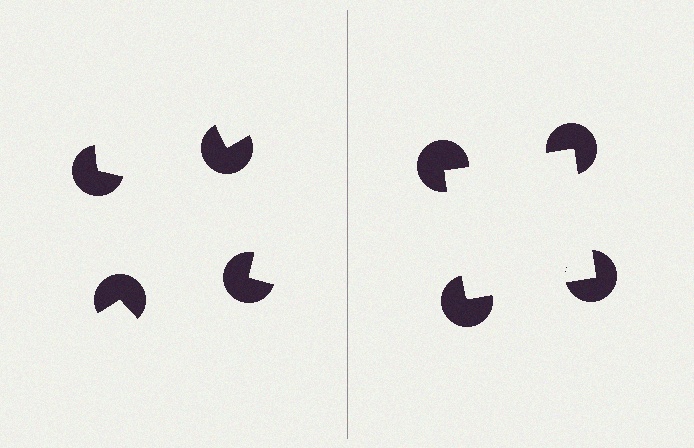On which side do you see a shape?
An illusory square appears on the right side. On the left side the wedge cuts are rotated, so no coherent shape forms.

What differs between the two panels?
The pac-man discs are positioned identically on both sides; only the wedge orientations differ. On the right they align to a square; on the left they are misaligned.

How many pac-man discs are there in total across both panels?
8 — 4 on each side.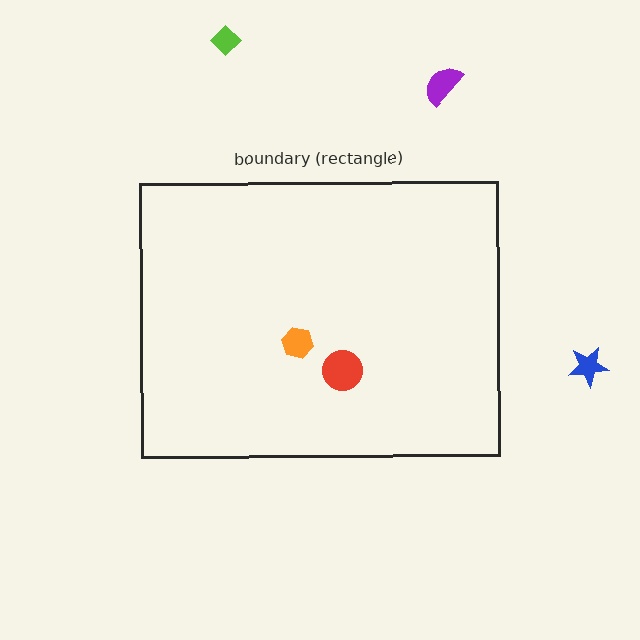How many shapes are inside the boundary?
2 inside, 3 outside.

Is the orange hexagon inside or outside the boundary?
Inside.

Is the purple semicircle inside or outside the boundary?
Outside.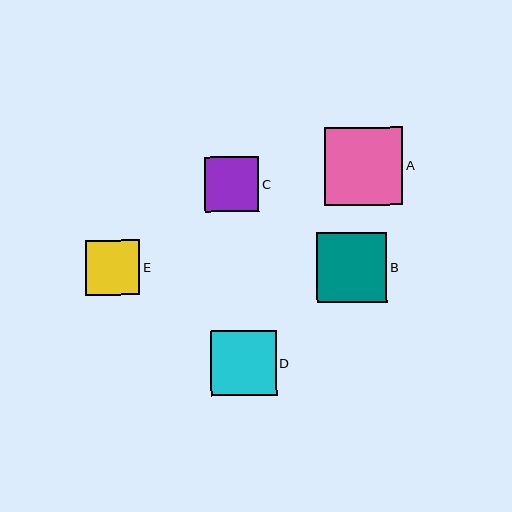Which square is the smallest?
Square E is the smallest with a size of approximately 54 pixels.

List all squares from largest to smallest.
From largest to smallest: A, B, D, C, E.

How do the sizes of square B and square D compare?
Square B and square D are approximately the same size.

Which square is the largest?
Square A is the largest with a size of approximately 78 pixels.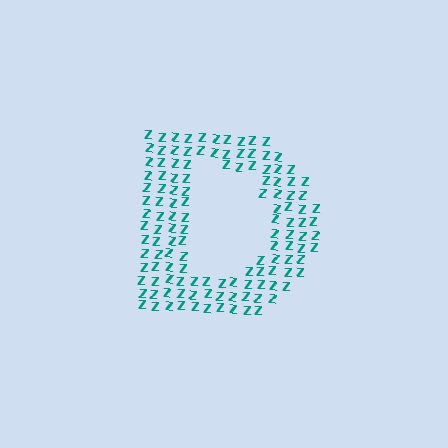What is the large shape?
The large shape is the letter D.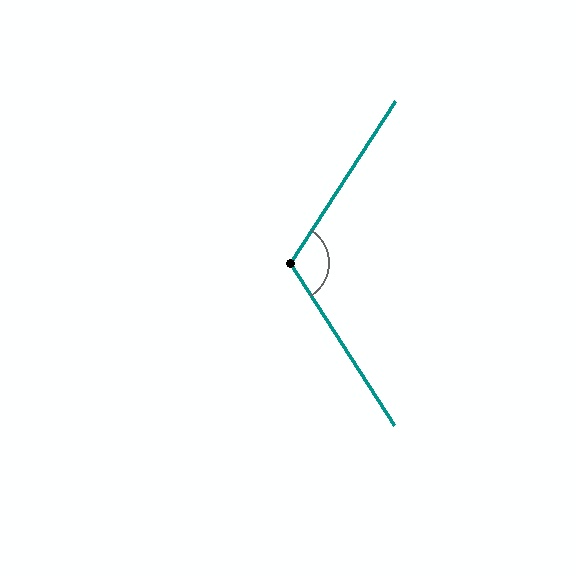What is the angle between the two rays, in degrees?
Approximately 114 degrees.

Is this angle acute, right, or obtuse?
It is obtuse.